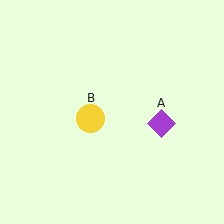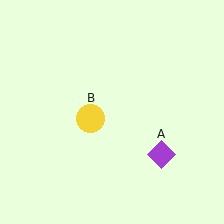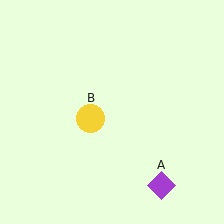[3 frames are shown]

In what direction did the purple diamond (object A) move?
The purple diamond (object A) moved down.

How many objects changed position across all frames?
1 object changed position: purple diamond (object A).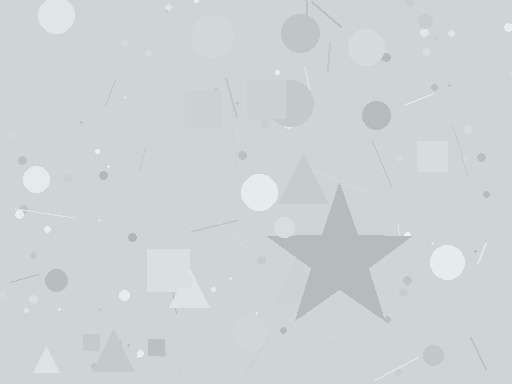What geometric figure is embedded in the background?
A star is embedded in the background.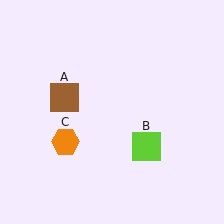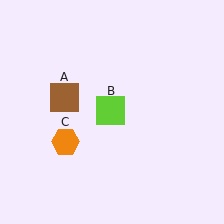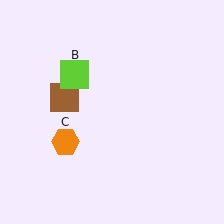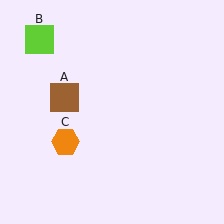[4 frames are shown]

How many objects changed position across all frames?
1 object changed position: lime square (object B).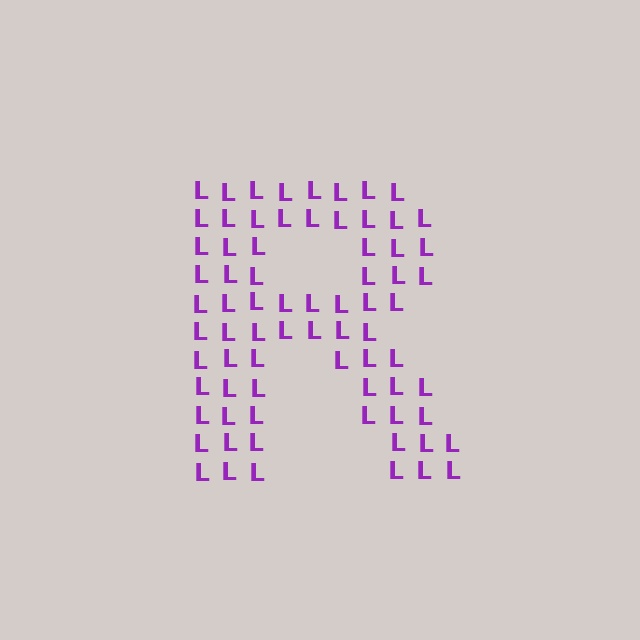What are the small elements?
The small elements are letter L's.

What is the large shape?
The large shape is the letter R.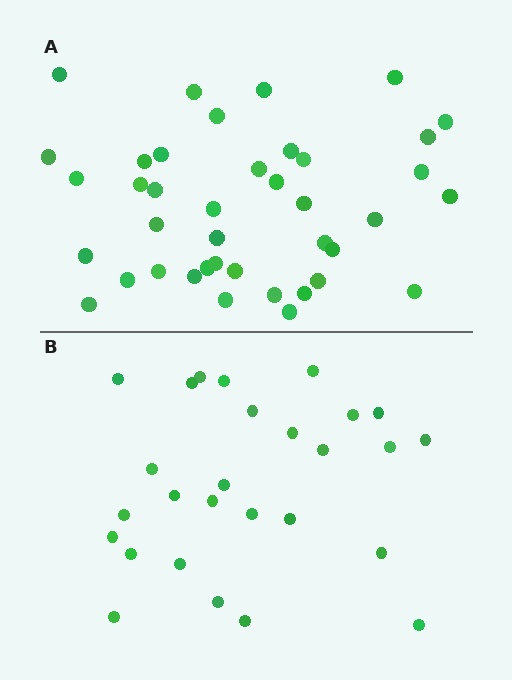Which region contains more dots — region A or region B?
Region A (the top region) has more dots.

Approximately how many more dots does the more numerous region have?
Region A has approximately 15 more dots than region B.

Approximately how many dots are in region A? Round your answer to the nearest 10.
About 40 dots.